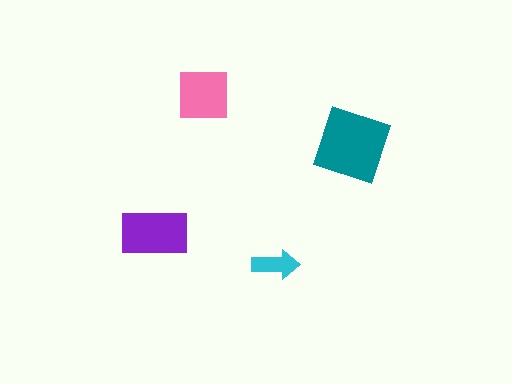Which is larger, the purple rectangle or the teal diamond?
The teal diamond.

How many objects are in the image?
There are 4 objects in the image.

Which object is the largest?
The teal diamond.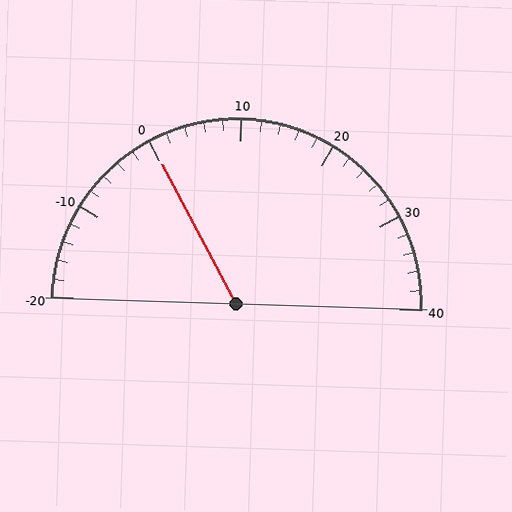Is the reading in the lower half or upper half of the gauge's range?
The reading is in the lower half of the range (-20 to 40).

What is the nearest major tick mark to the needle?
The nearest major tick mark is 0.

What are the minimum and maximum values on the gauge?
The gauge ranges from -20 to 40.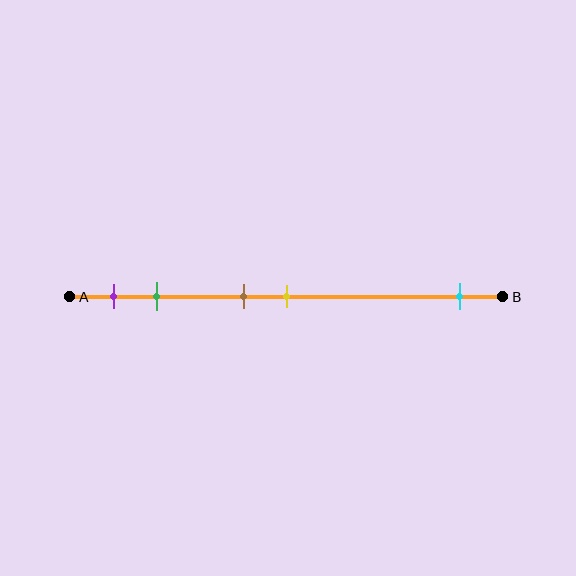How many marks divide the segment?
There are 5 marks dividing the segment.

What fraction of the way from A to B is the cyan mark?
The cyan mark is approximately 90% (0.9) of the way from A to B.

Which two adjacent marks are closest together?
The brown and yellow marks are the closest adjacent pair.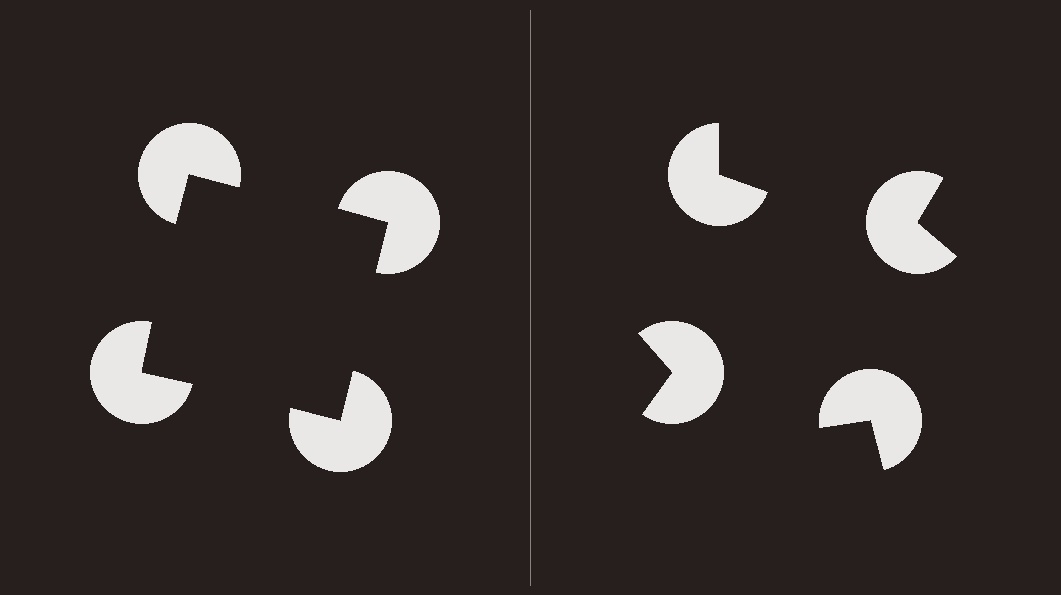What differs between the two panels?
The pac-man discs are positioned identically on both sides; only the wedge orientations differ. On the left they align to a square; on the right they are misaligned.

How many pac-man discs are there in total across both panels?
8 — 4 on each side.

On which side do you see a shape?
An illusory square appears on the left side. On the right side the wedge cuts are rotated, so no coherent shape forms.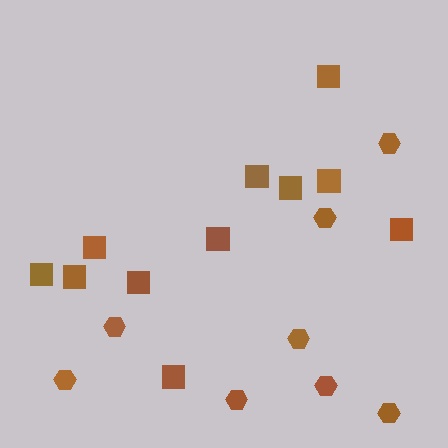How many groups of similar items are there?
There are 2 groups: one group of squares (11) and one group of hexagons (8).